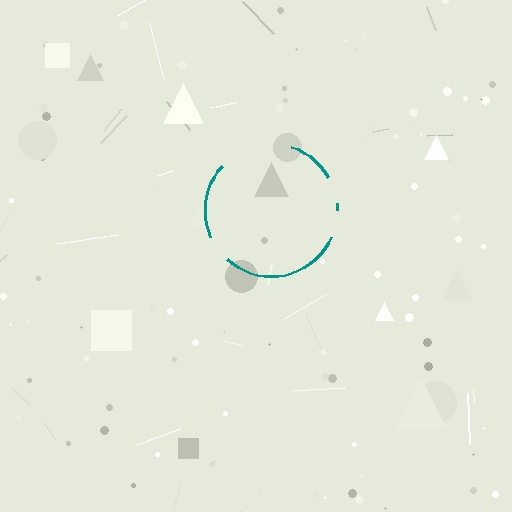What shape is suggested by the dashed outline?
The dashed outline suggests a circle.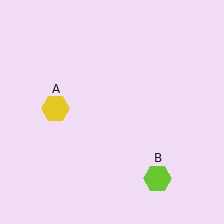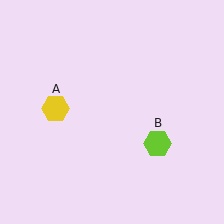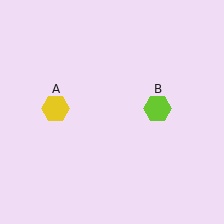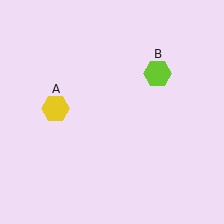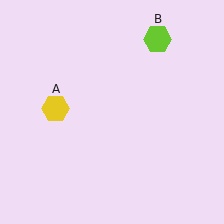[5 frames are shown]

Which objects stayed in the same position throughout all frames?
Yellow hexagon (object A) remained stationary.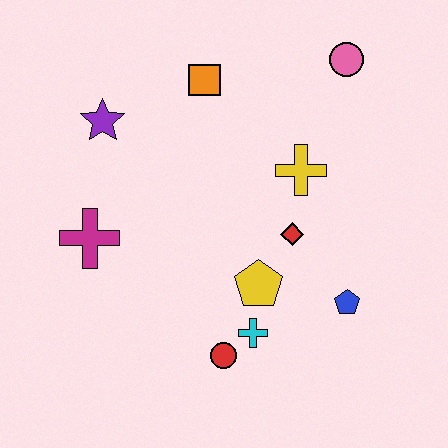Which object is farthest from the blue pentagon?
The purple star is farthest from the blue pentagon.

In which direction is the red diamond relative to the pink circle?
The red diamond is below the pink circle.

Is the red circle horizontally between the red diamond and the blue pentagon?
No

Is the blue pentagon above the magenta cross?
No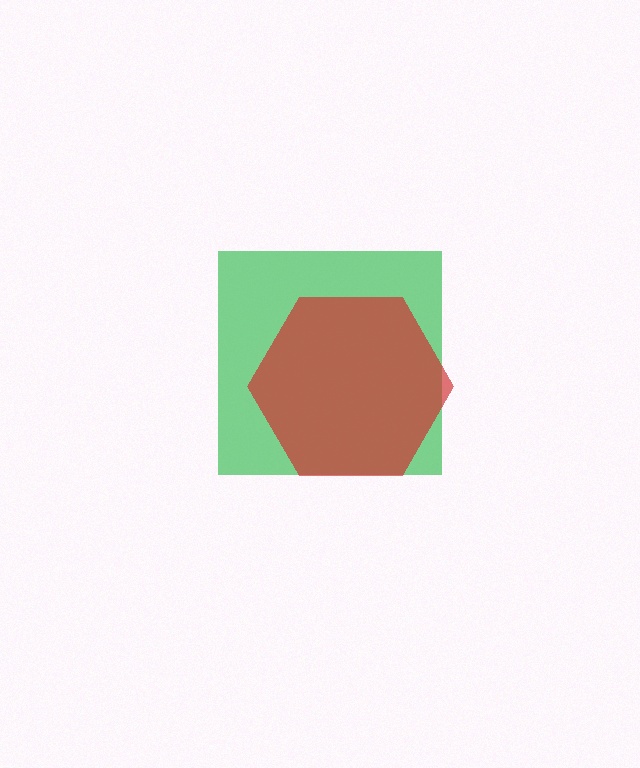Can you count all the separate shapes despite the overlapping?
Yes, there are 2 separate shapes.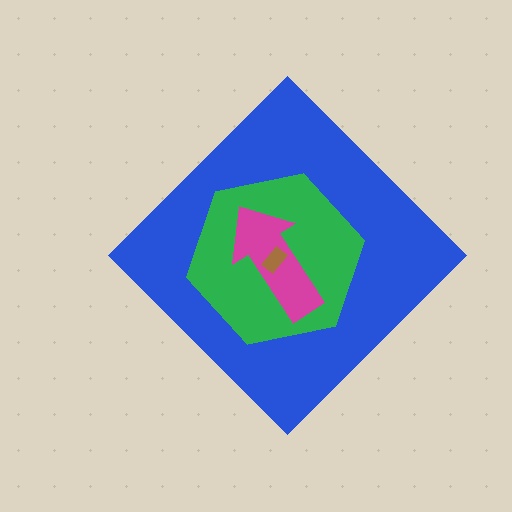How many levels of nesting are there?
4.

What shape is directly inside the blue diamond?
The green hexagon.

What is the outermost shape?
The blue diamond.